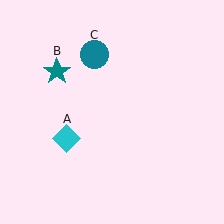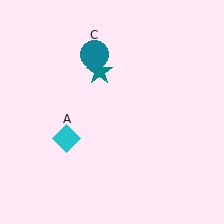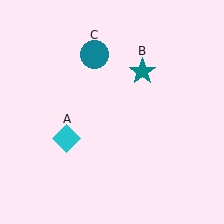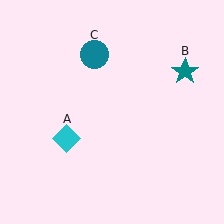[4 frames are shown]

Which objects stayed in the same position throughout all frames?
Cyan diamond (object A) and teal circle (object C) remained stationary.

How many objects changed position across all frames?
1 object changed position: teal star (object B).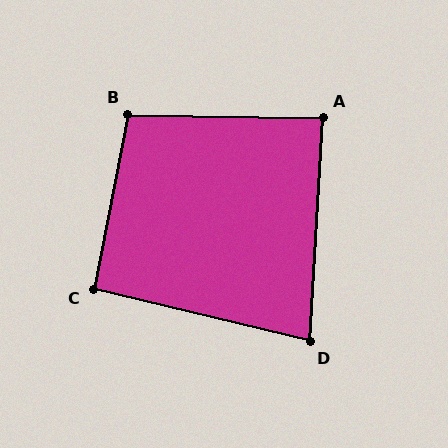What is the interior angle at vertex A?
Approximately 88 degrees (approximately right).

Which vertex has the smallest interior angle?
D, at approximately 80 degrees.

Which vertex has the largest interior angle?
B, at approximately 100 degrees.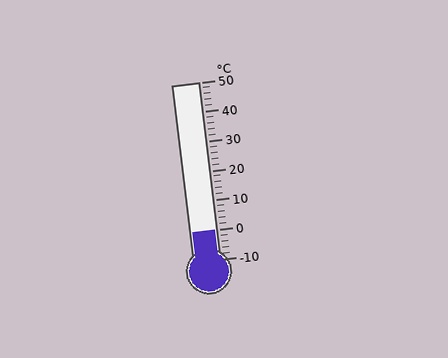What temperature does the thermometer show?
The thermometer shows approximately 0°C.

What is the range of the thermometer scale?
The thermometer scale ranges from -10°C to 50°C.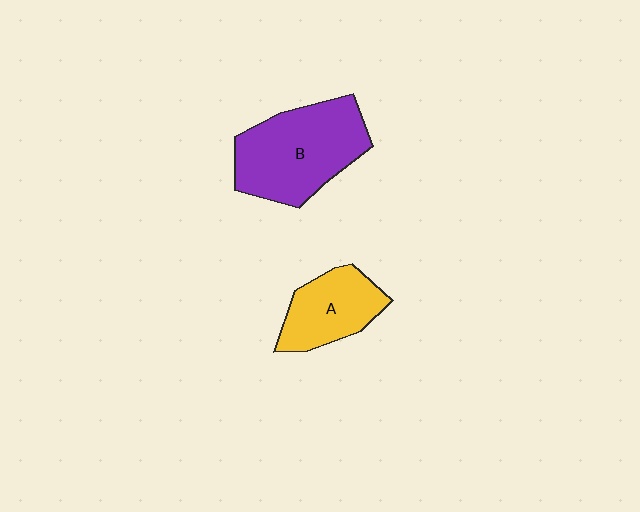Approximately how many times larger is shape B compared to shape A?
Approximately 1.7 times.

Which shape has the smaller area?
Shape A (yellow).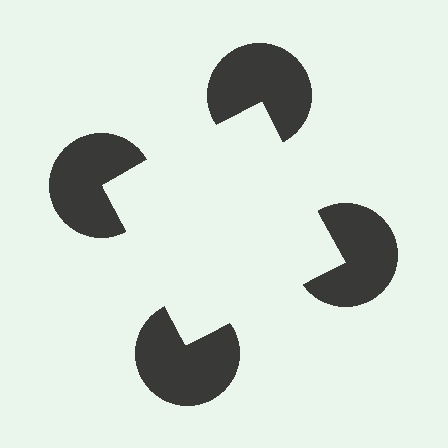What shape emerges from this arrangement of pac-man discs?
An illusory square — its edges are inferred from the aligned wedge cuts in the pac-man discs, not physically drawn.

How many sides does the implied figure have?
4 sides.